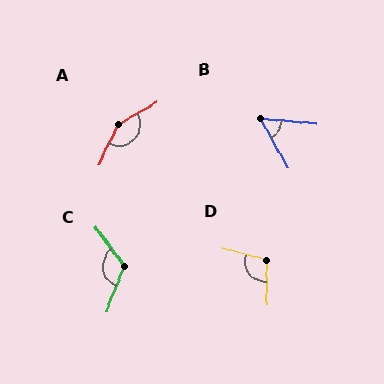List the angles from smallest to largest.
B (55°), D (106°), C (122°), A (147°).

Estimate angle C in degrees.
Approximately 122 degrees.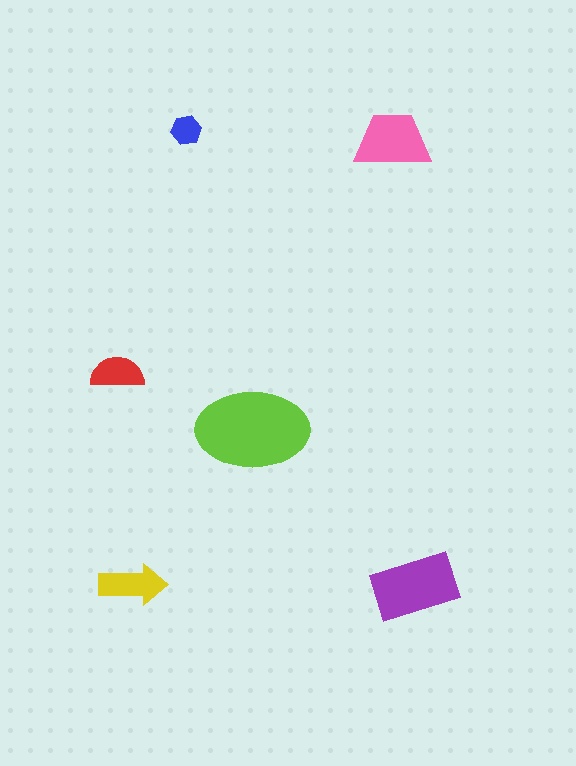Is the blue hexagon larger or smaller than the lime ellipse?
Smaller.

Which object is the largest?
The lime ellipse.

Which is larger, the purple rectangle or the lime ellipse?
The lime ellipse.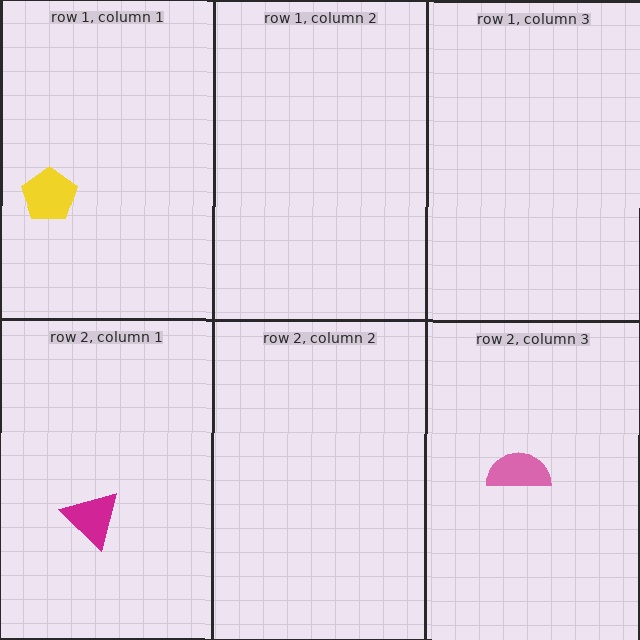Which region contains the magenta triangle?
The row 2, column 1 region.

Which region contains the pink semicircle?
The row 2, column 3 region.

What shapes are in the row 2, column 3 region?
The pink semicircle.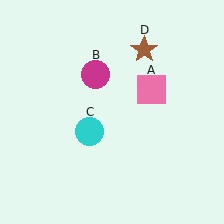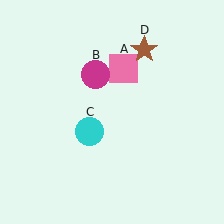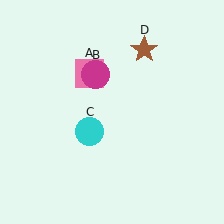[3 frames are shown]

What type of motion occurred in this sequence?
The pink square (object A) rotated counterclockwise around the center of the scene.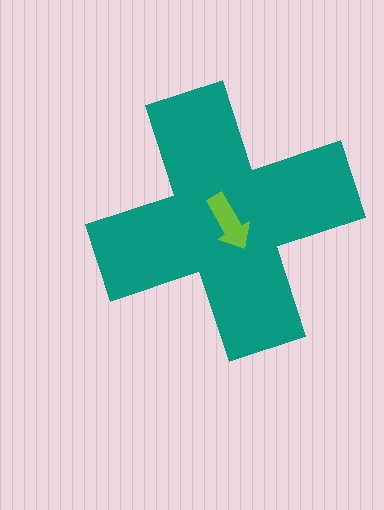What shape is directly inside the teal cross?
The lime arrow.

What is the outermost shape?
The teal cross.